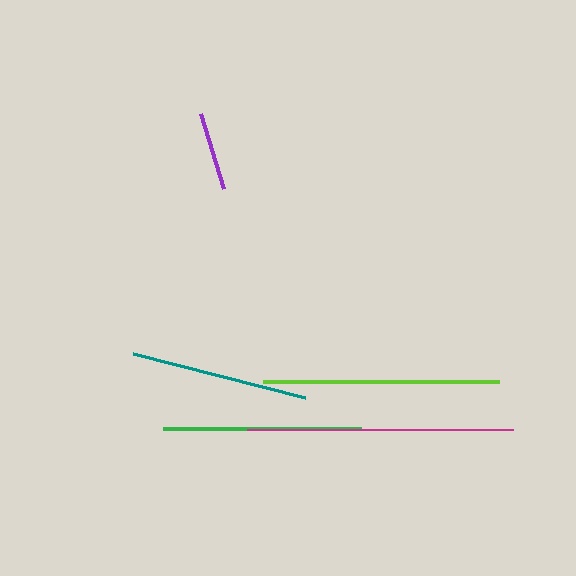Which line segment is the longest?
The magenta line is the longest at approximately 266 pixels.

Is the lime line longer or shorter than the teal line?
The lime line is longer than the teal line.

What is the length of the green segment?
The green segment is approximately 198 pixels long.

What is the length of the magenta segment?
The magenta segment is approximately 266 pixels long.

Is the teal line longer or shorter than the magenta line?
The magenta line is longer than the teal line.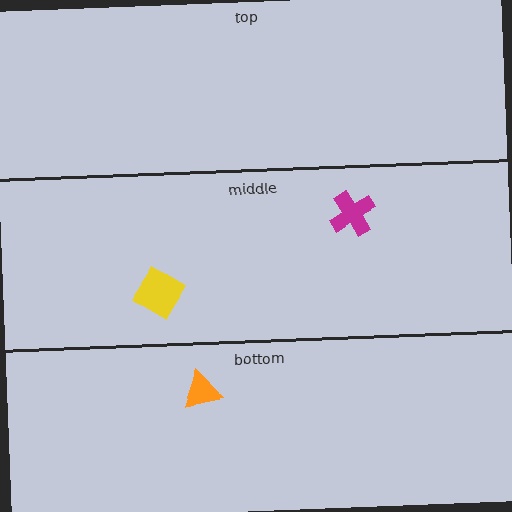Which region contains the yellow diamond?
The middle region.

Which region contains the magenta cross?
The middle region.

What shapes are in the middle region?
The yellow diamond, the magenta cross.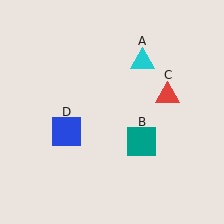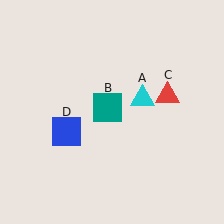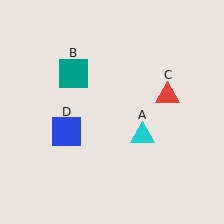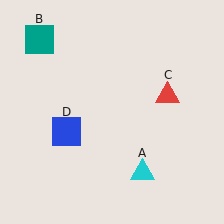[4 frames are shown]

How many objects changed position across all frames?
2 objects changed position: cyan triangle (object A), teal square (object B).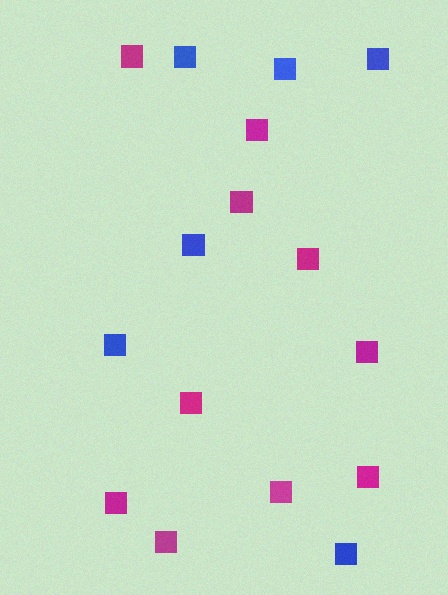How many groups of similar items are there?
There are 2 groups: one group of blue squares (6) and one group of magenta squares (10).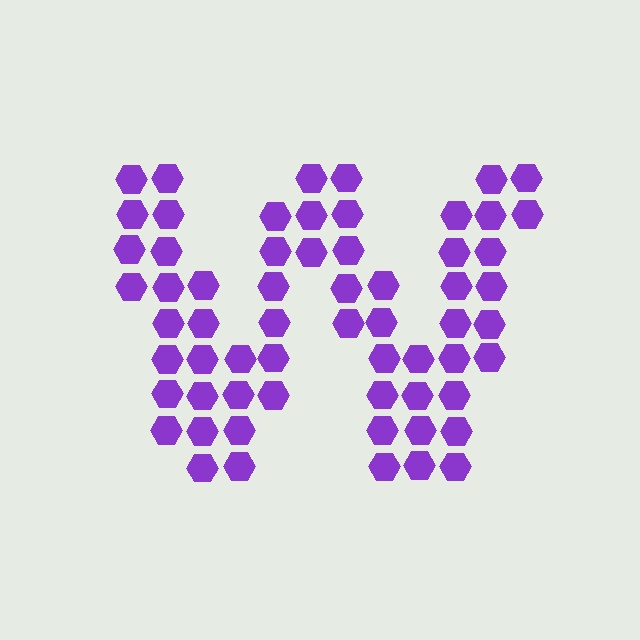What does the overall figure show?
The overall figure shows the letter W.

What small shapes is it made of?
It is made of small hexagons.